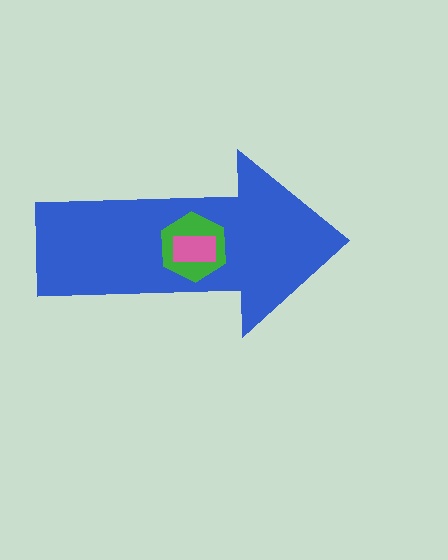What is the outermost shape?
The blue arrow.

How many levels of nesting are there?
3.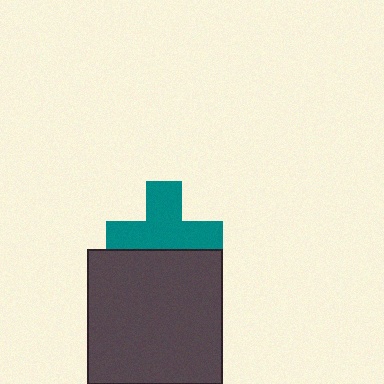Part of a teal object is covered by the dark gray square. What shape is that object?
It is a cross.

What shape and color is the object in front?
The object in front is a dark gray square.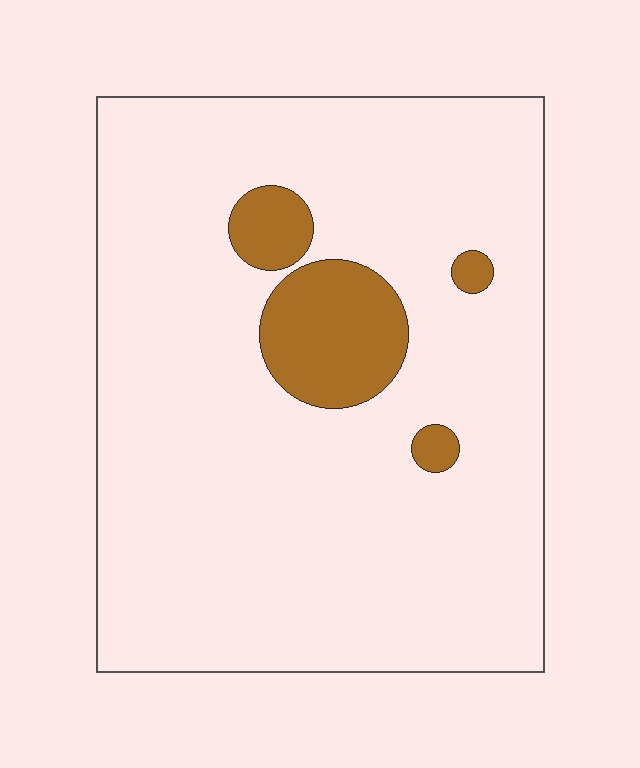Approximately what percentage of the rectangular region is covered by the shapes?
Approximately 10%.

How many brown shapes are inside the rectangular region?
4.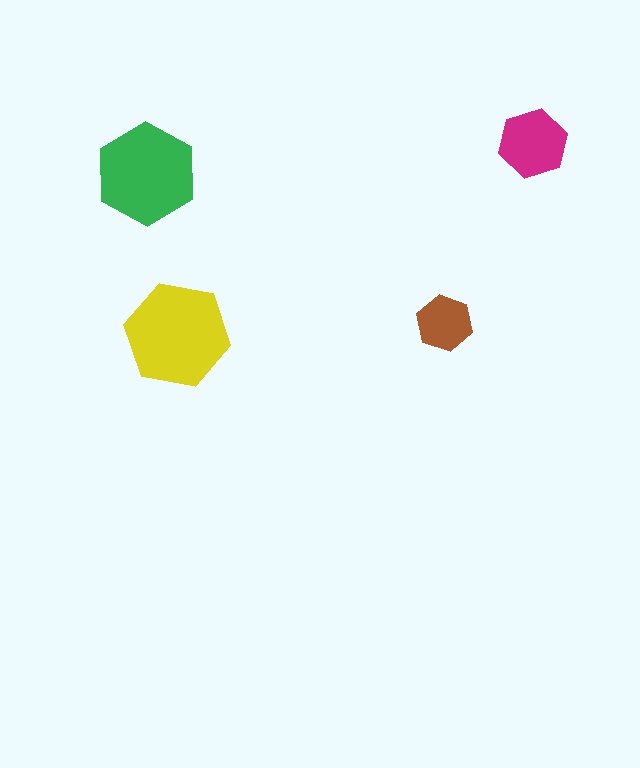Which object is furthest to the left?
The green hexagon is leftmost.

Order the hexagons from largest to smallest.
the yellow one, the green one, the magenta one, the brown one.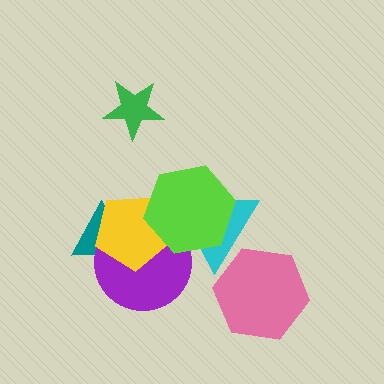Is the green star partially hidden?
No, no other shape covers it.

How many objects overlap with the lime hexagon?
3 objects overlap with the lime hexagon.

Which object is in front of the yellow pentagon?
The lime hexagon is in front of the yellow pentagon.